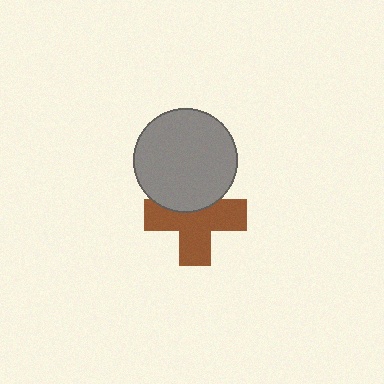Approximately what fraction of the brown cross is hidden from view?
Roughly 33% of the brown cross is hidden behind the gray circle.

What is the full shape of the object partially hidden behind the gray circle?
The partially hidden object is a brown cross.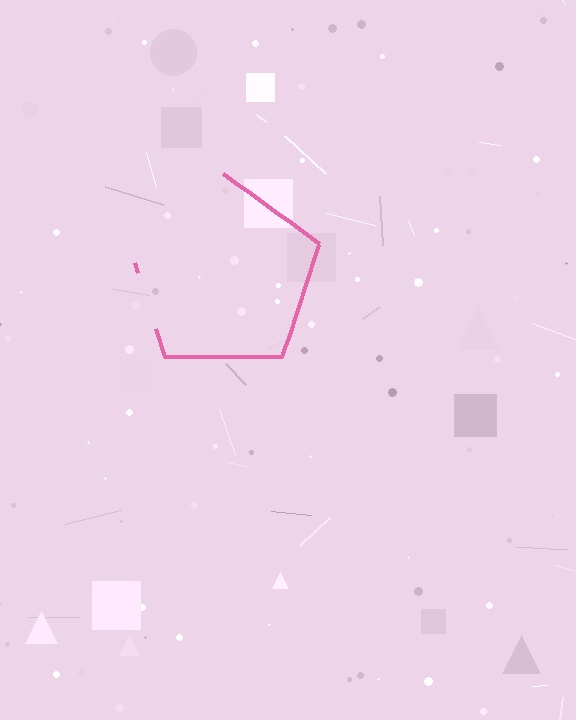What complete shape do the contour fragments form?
The contour fragments form a pentagon.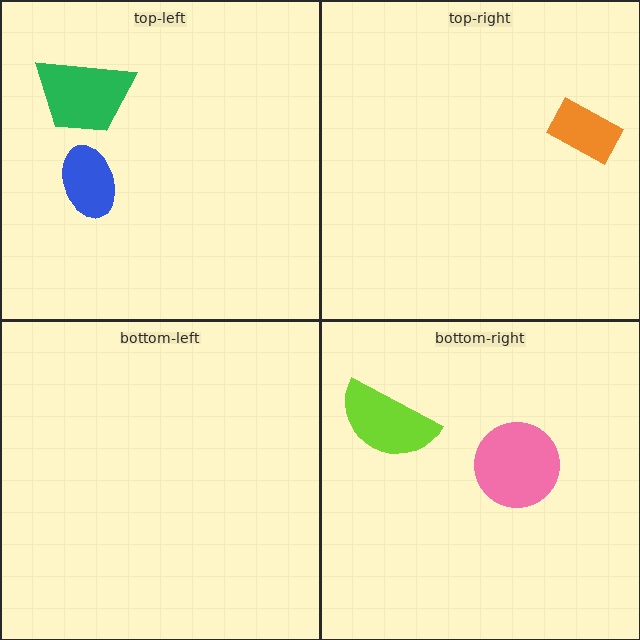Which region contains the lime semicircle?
The bottom-right region.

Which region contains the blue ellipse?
The top-left region.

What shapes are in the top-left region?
The green trapezoid, the blue ellipse.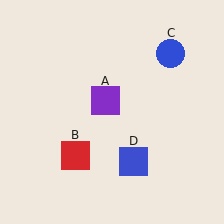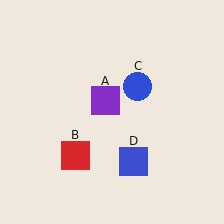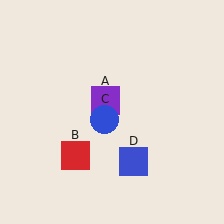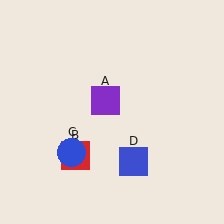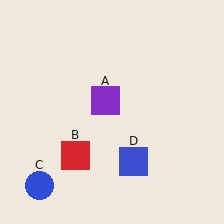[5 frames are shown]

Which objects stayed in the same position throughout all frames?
Purple square (object A) and red square (object B) and blue square (object D) remained stationary.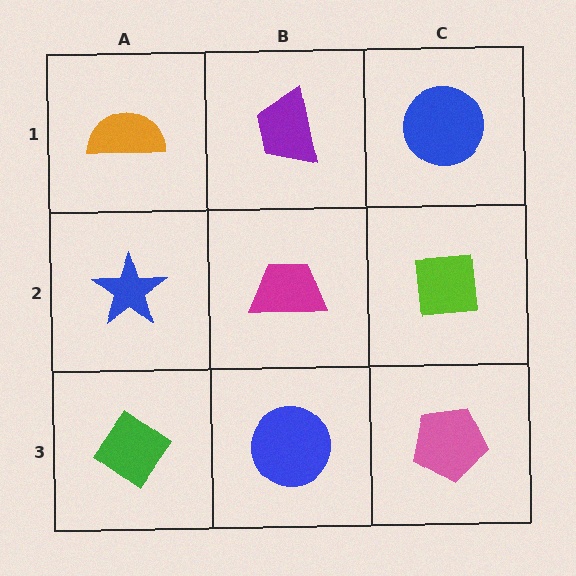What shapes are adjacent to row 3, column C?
A lime square (row 2, column C), a blue circle (row 3, column B).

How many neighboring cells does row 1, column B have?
3.